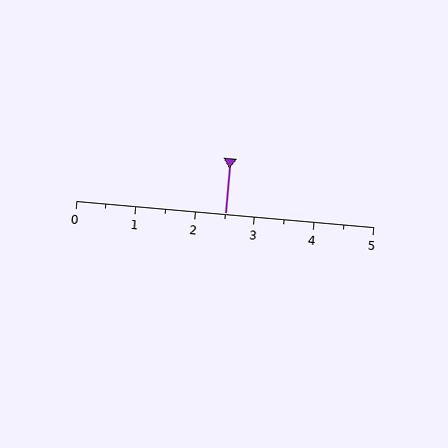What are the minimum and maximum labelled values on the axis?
The axis runs from 0 to 5.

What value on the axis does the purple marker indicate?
The marker indicates approximately 2.5.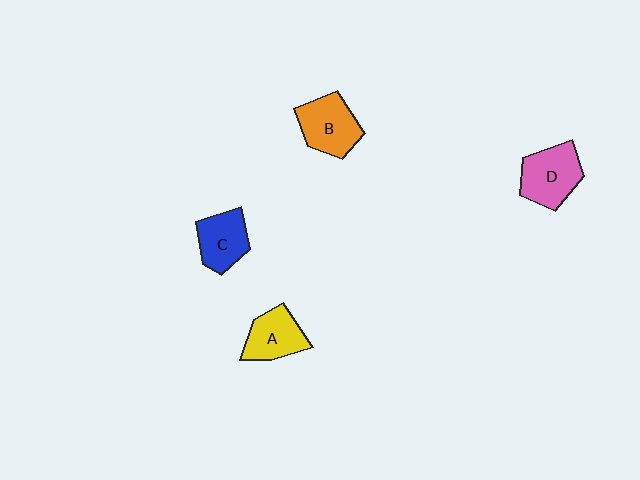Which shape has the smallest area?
Shape C (blue).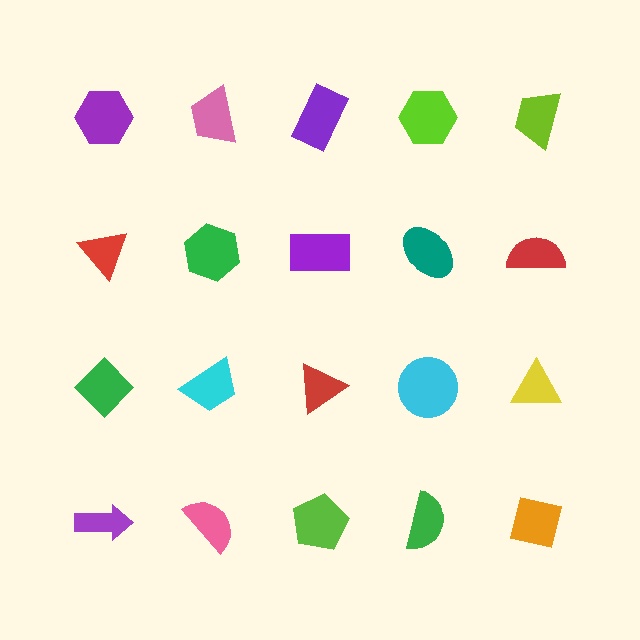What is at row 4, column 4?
A green semicircle.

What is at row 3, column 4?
A cyan circle.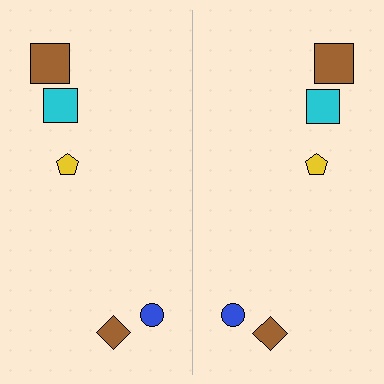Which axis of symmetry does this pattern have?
The pattern has a vertical axis of symmetry running through the center of the image.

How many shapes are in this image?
There are 10 shapes in this image.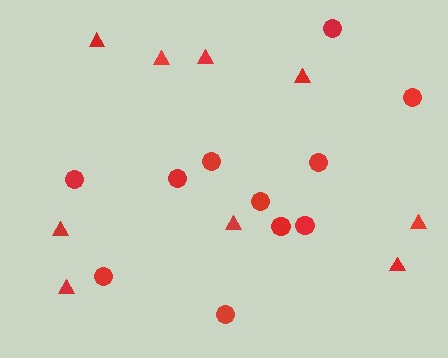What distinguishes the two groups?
There are 2 groups: one group of circles (11) and one group of triangles (9).